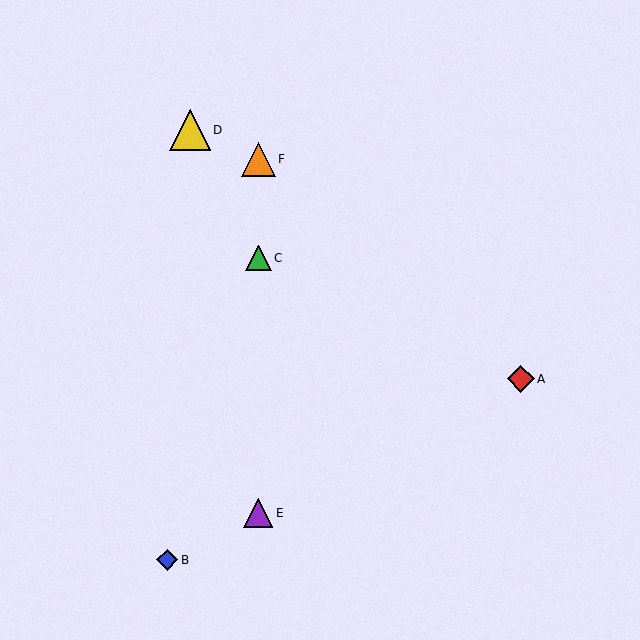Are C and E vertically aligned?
Yes, both are at x≈258.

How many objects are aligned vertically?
3 objects (C, E, F) are aligned vertically.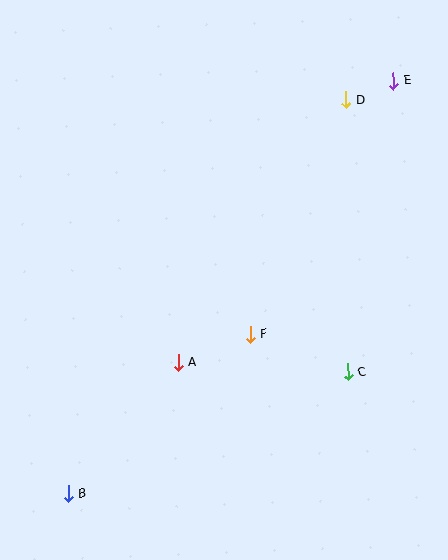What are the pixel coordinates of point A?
Point A is at (178, 363).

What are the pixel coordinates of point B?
Point B is at (68, 494).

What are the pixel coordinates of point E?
Point E is at (394, 81).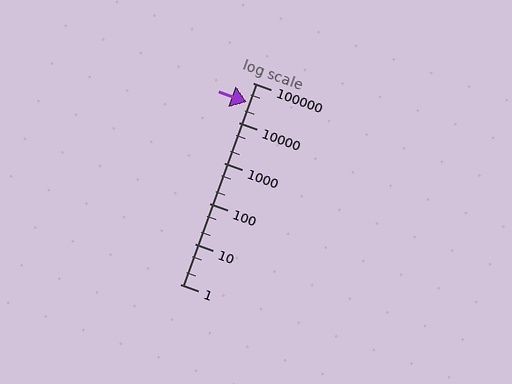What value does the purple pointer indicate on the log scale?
The pointer indicates approximately 33000.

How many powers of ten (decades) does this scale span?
The scale spans 5 decades, from 1 to 100000.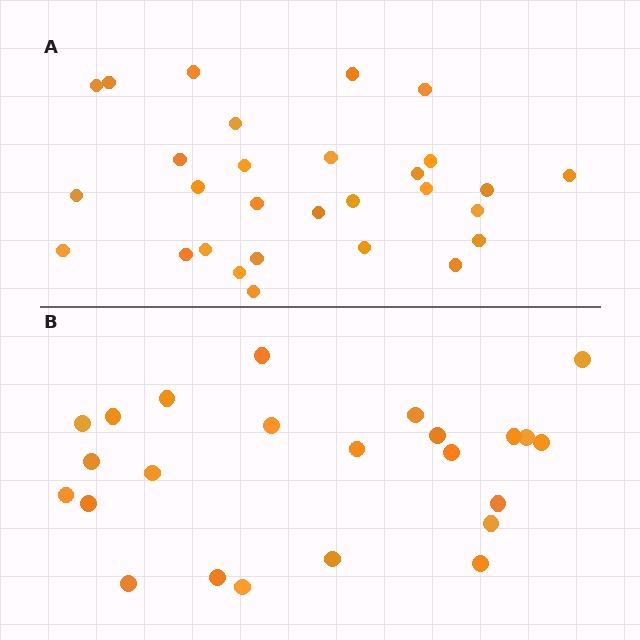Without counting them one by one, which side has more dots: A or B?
Region A (the top region) has more dots.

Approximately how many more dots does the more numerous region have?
Region A has about 5 more dots than region B.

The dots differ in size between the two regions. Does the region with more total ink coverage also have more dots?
No. Region B has more total ink coverage because its dots are larger, but region A actually contains more individual dots. Total area can be misleading — the number of items is what matters here.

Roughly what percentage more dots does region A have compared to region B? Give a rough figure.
About 20% more.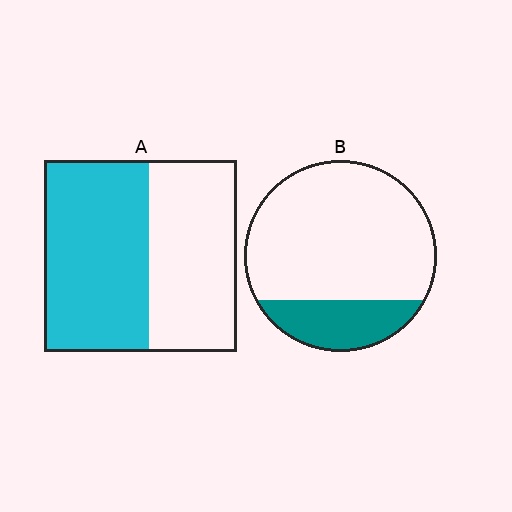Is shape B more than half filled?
No.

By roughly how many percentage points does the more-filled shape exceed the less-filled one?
By roughly 35 percentage points (A over B).